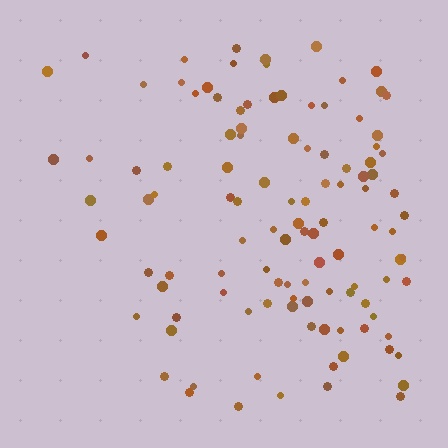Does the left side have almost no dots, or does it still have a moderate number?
Still a moderate number, just noticeably fewer than the right.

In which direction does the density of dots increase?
From left to right, with the right side densest.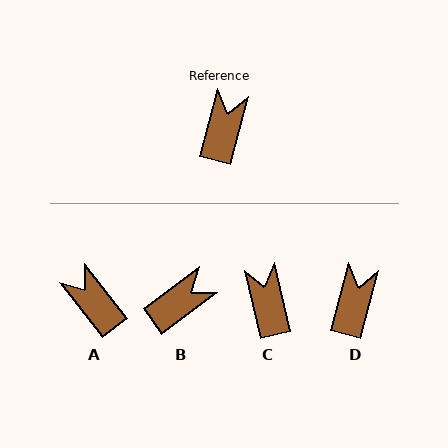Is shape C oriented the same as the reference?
No, it is off by about 28 degrees.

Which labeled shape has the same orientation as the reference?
D.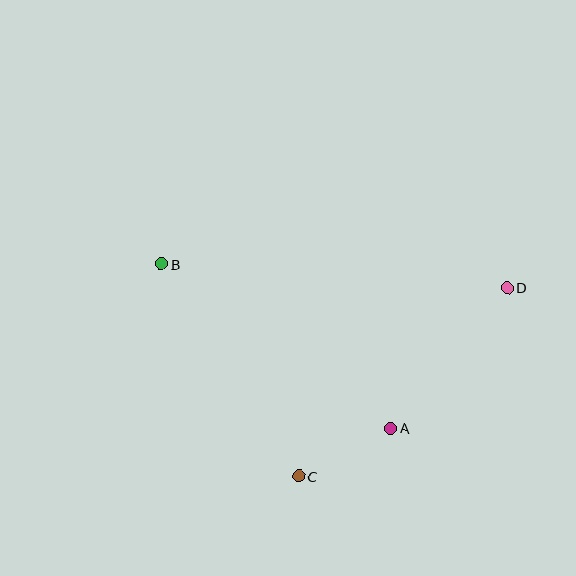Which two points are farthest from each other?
Points B and D are farthest from each other.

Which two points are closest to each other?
Points A and C are closest to each other.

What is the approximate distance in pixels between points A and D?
The distance between A and D is approximately 183 pixels.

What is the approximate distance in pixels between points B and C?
The distance between B and C is approximately 253 pixels.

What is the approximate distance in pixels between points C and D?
The distance between C and D is approximately 281 pixels.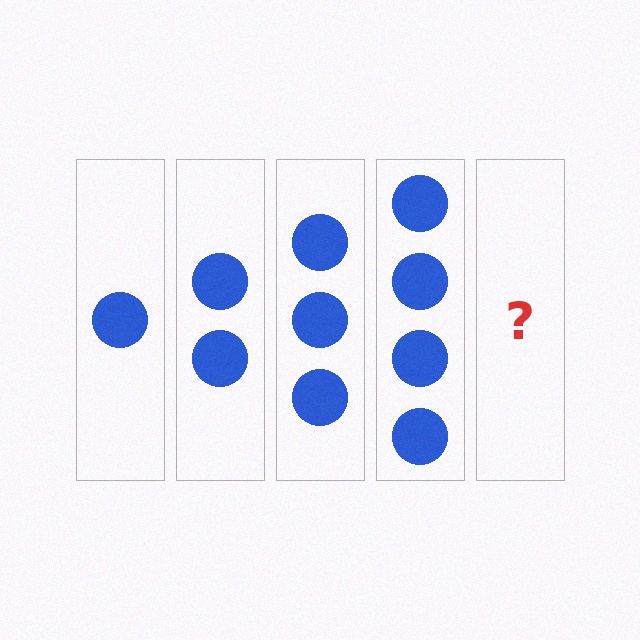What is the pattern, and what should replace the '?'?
The pattern is that each step adds one more circle. The '?' should be 5 circles.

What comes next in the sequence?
The next element should be 5 circles.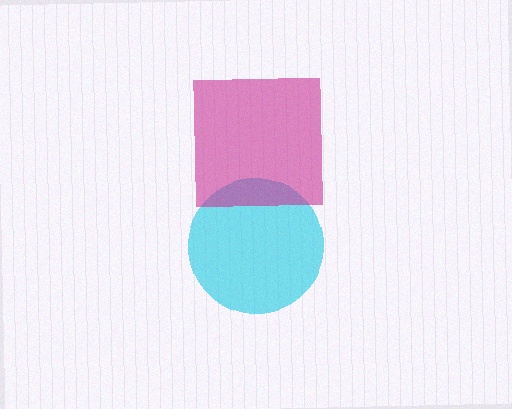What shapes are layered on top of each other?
The layered shapes are: a cyan circle, a magenta square.